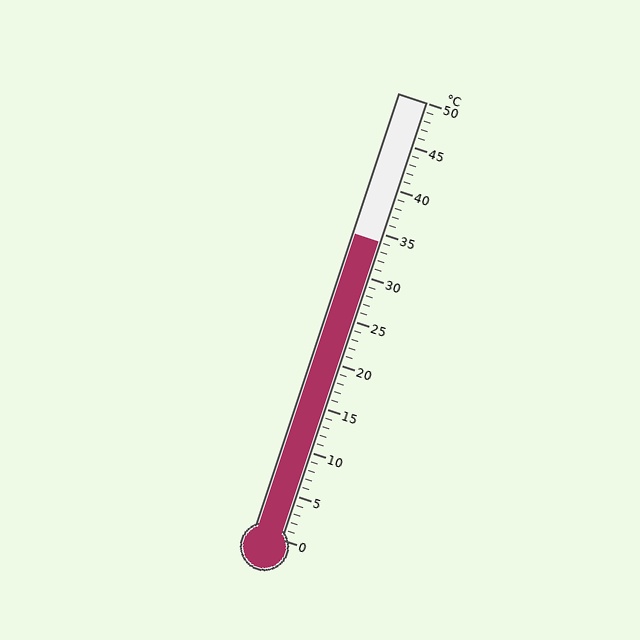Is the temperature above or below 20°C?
The temperature is above 20°C.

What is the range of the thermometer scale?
The thermometer scale ranges from 0°C to 50°C.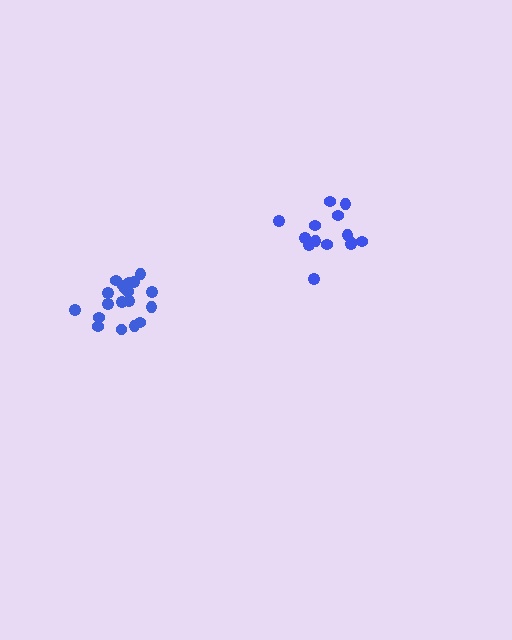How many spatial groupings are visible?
There are 2 spatial groupings.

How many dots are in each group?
Group 1: 14 dots, Group 2: 19 dots (33 total).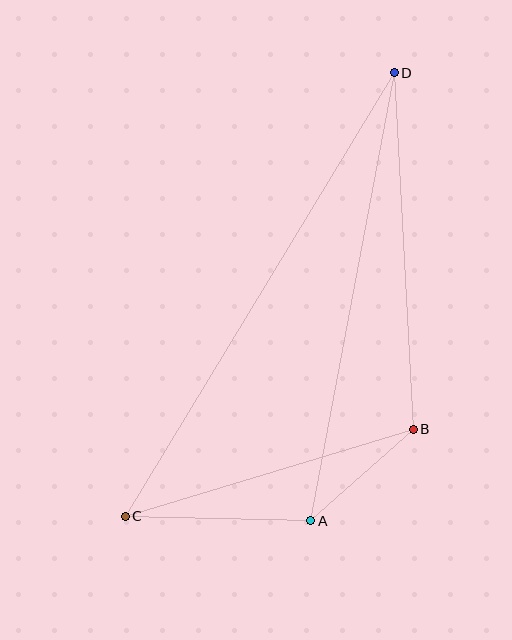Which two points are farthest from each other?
Points C and D are farthest from each other.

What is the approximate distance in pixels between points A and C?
The distance between A and C is approximately 185 pixels.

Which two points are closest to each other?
Points A and B are closest to each other.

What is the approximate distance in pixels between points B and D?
The distance between B and D is approximately 357 pixels.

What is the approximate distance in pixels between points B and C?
The distance between B and C is approximately 301 pixels.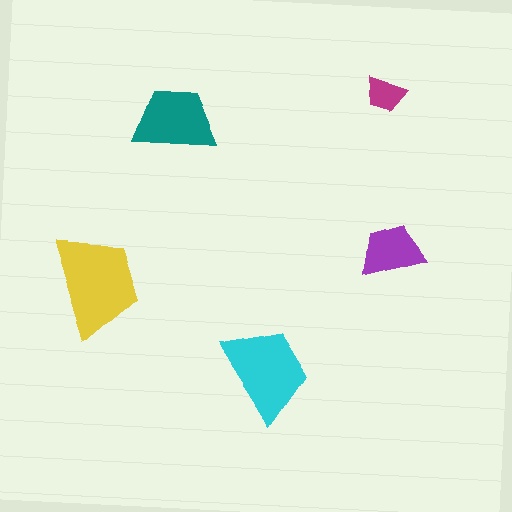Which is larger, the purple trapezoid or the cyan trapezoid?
The cyan one.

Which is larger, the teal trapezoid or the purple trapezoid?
The teal one.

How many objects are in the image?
There are 5 objects in the image.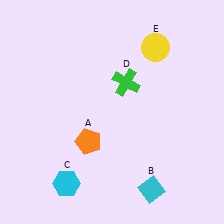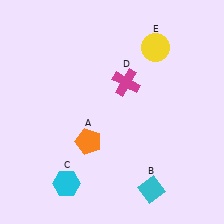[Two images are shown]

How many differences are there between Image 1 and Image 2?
There is 1 difference between the two images.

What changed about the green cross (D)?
In Image 1, D is green. In Image 2, it changed to magenta.